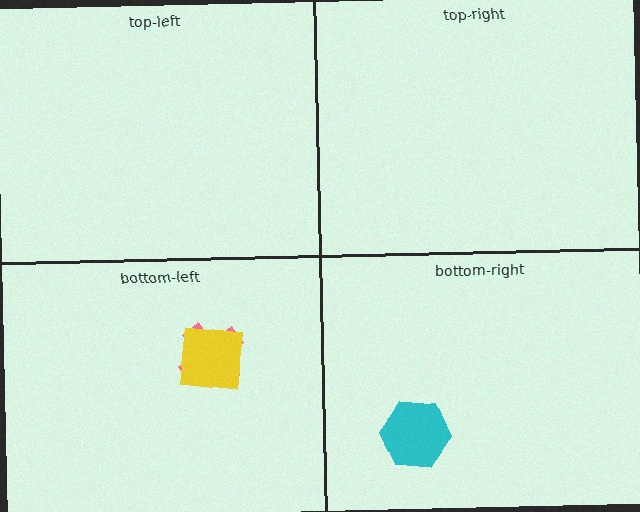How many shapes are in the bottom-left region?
2.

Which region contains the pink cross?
The bottom-left region.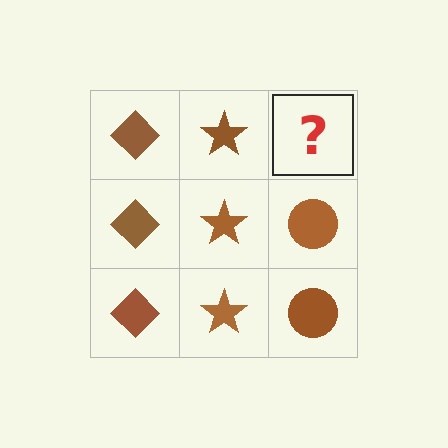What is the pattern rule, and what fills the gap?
The rule is that each column has a consistent shape. The gap should be filled with a brown circle.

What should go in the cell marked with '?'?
The missing cell should contain a brown circle.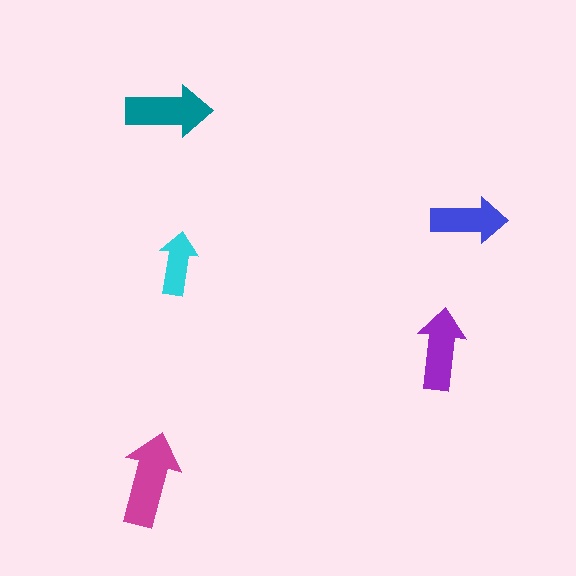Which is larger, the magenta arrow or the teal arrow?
The magenta one.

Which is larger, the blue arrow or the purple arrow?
The purple one.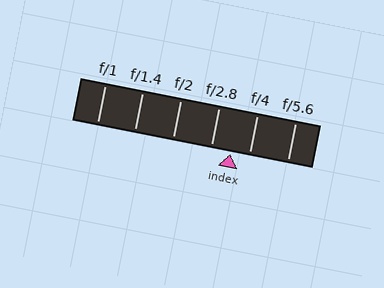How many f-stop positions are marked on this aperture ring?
There are 6 f-stop positions marked.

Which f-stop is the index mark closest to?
The index mark is closest to f/4.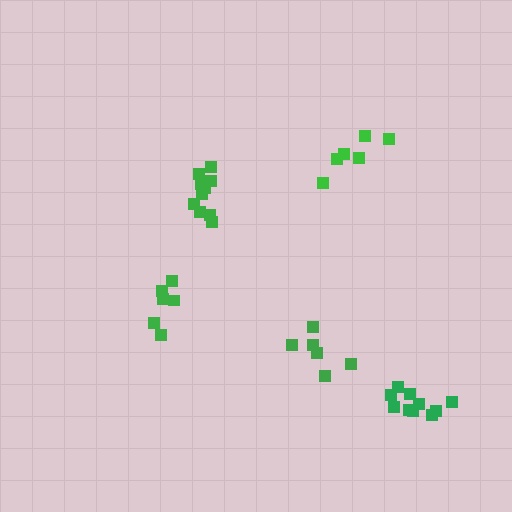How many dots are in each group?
Group 1: 10 dots, Group 2: 10 dots, Group 3: 6 dots, Group 4: 6 dots, Group 5: 6 dots (38 total).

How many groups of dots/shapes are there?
There are 5 groups.